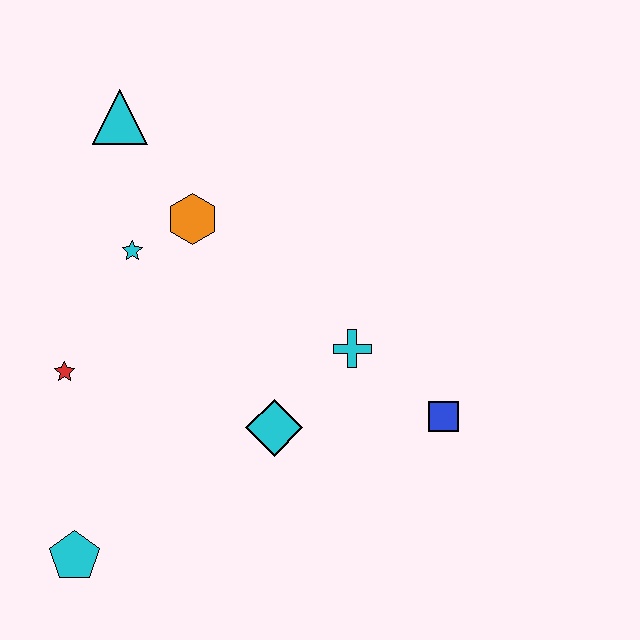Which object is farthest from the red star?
The blue square is farthest from the red star.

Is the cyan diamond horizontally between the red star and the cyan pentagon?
No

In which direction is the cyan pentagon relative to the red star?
The cyan pentagon is below the red star.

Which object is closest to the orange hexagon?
The cyan star is closest to the orange hexagon.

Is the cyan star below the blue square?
No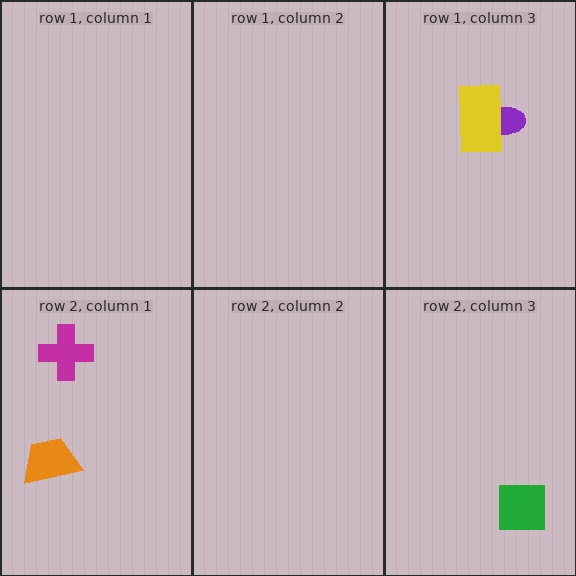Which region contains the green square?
The row 2, column 3 region.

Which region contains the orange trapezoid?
The row 2, column 1 region.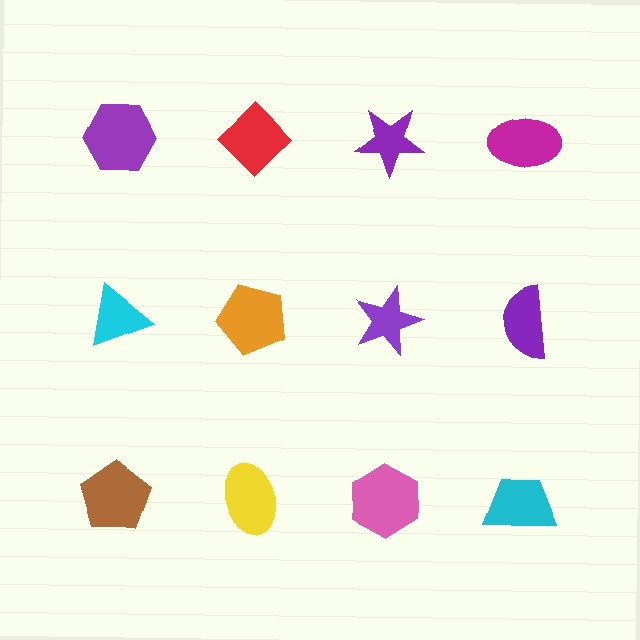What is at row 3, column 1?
A brown pentagon.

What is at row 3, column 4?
A cyan trapezoid.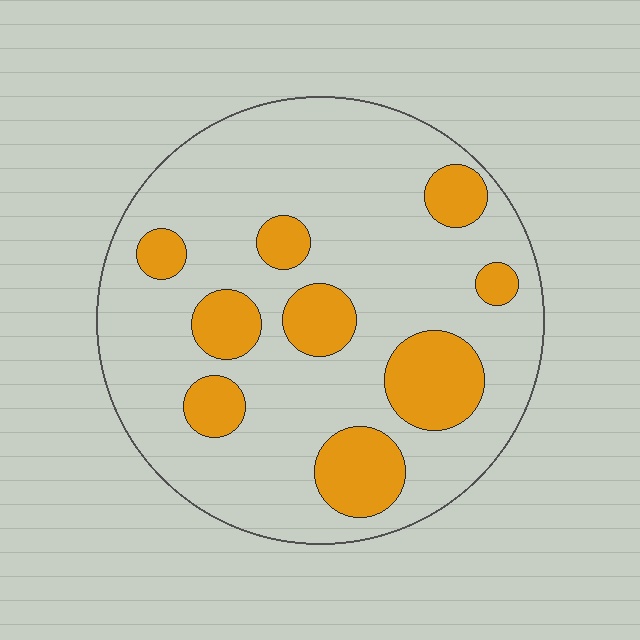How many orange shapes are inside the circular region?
9.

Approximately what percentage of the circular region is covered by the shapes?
Approximately 20%.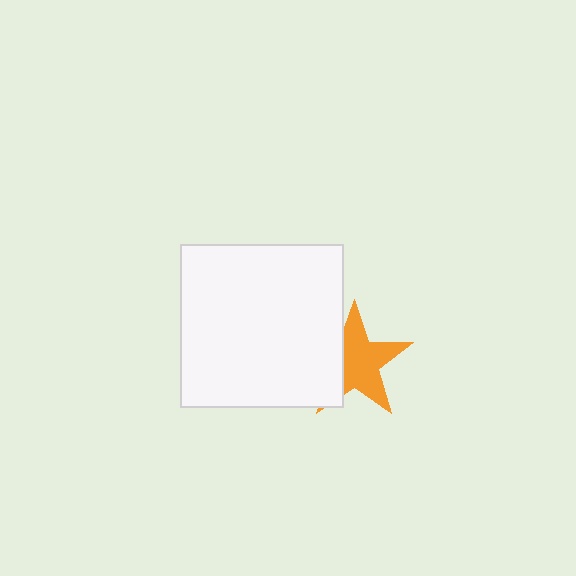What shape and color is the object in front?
The object in front is a white square.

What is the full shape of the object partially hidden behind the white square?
The partially hidden object is an orange star.